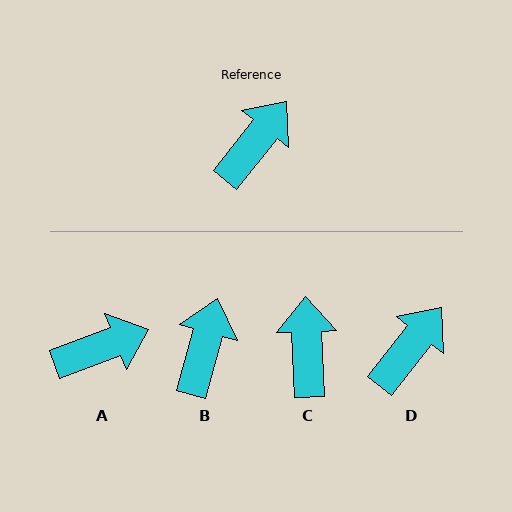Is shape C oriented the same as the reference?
No, it is off by about 40 degrees.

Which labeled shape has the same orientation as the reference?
D.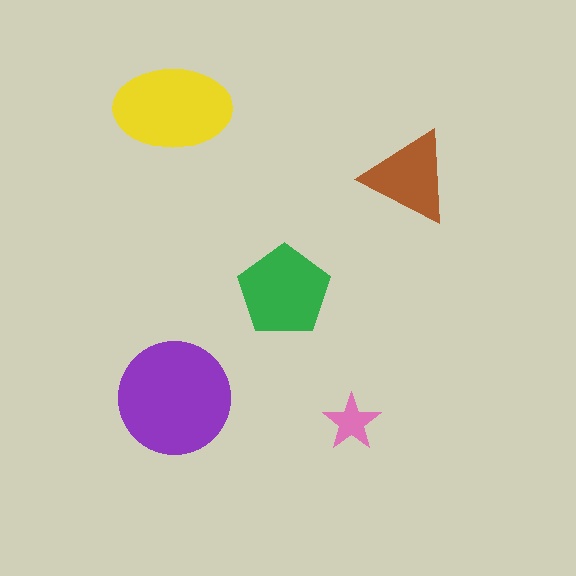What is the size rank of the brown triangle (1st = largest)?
4th.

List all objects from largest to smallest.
The purple circle, the yellow ellipse, the green pentagon, the brown triangle, the pink star.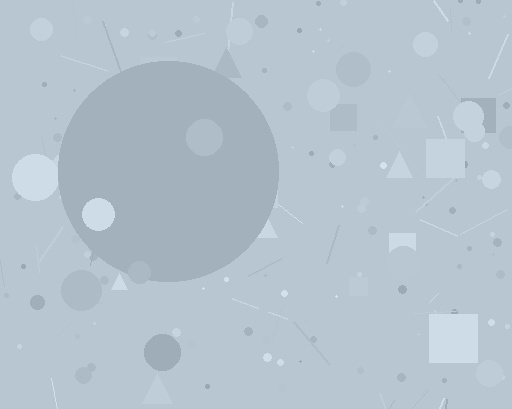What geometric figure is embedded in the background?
A circle is embedded in the background.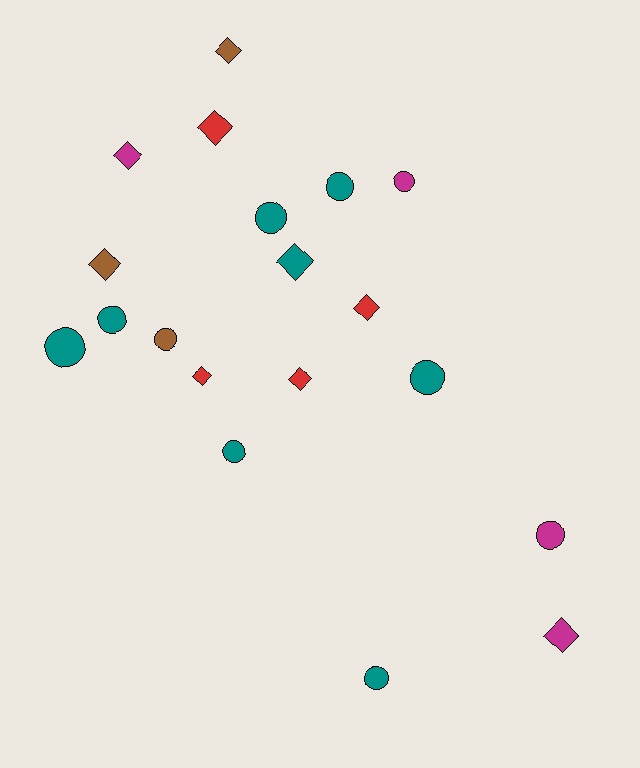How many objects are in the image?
There are 19 objects.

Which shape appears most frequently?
Circle, with 10 objects.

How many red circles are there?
There are no red circles.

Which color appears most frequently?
Teal, with 8 objects.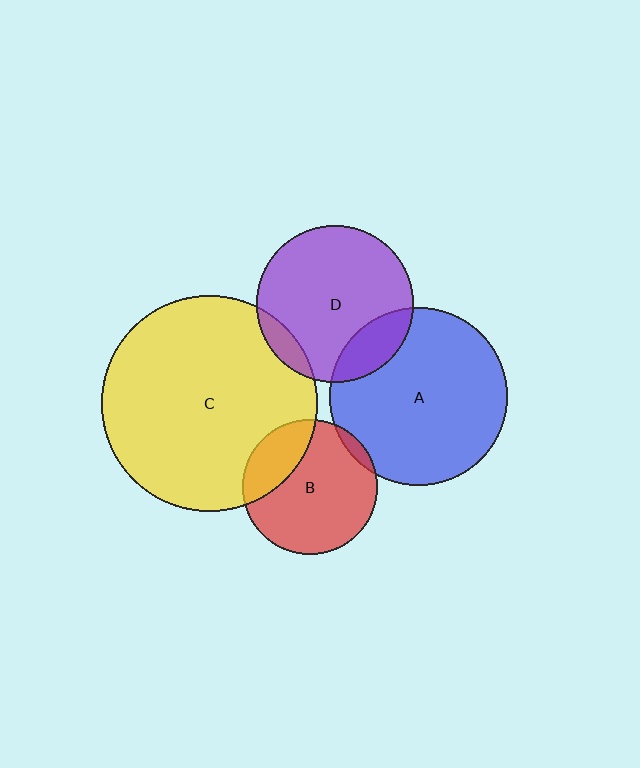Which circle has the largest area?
Circle C (yellow).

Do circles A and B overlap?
Yes.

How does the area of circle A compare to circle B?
Approximately 1.7 times.